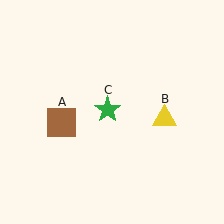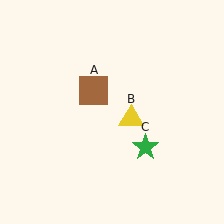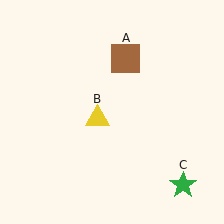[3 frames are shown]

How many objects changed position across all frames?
3 objects changed position: brown square (object A), yellow triangle (object B), green star (object C).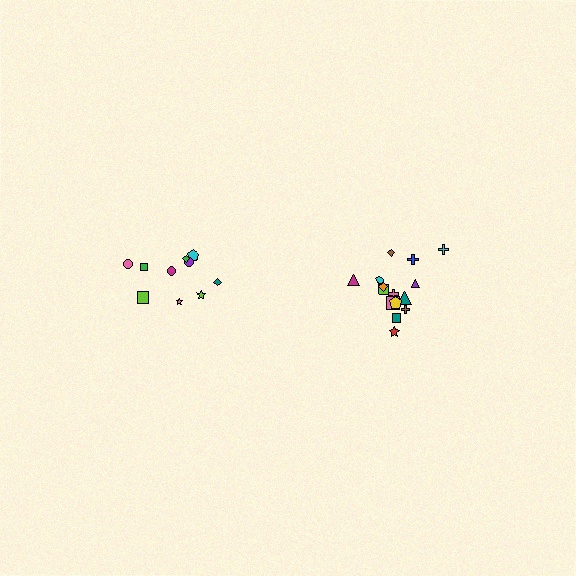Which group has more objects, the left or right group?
The right group.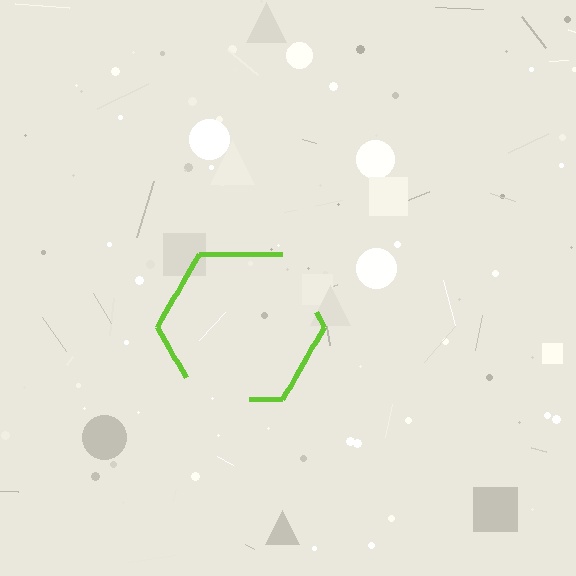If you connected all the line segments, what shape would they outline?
They would outline a hexagon.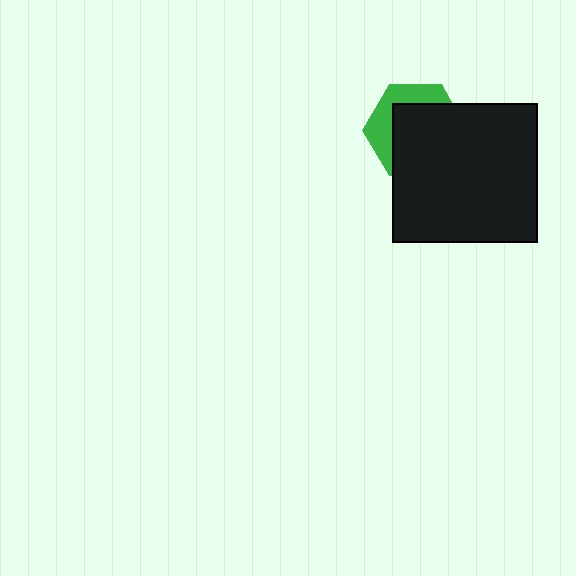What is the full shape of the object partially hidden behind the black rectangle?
The partially hidden object is a green hexagon.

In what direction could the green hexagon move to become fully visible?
The green hexagon could move toward the upper-left. That would shift it out from behind the black rectangle entirely.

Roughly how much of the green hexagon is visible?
A small part of it is visible (roughly 35%).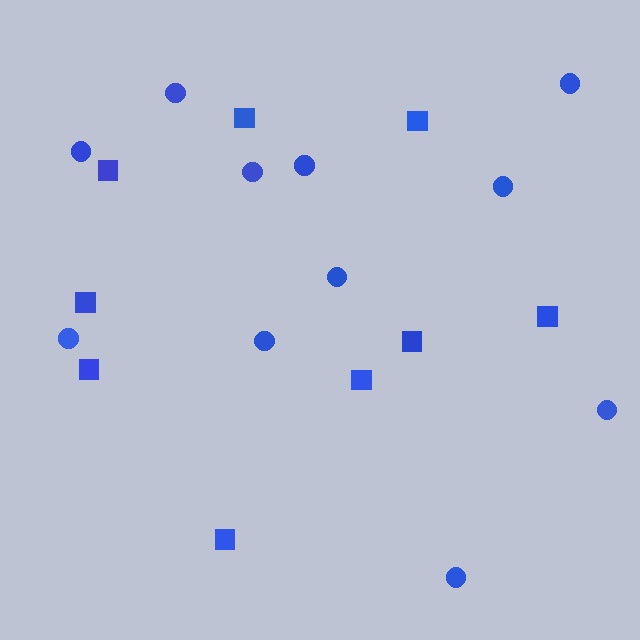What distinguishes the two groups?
There are 2 groups: one group of circles (11) and one group of squares (9).